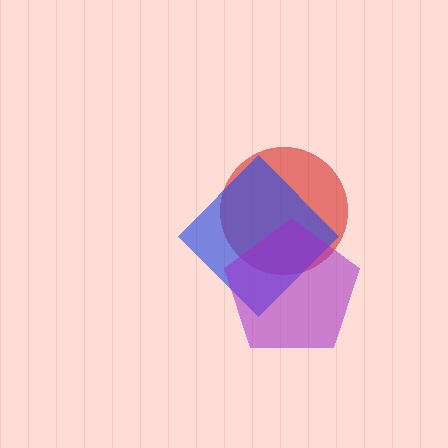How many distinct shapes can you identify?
There are 3 distinct shapes: a red circle, a blue diamond, a purple pentagon.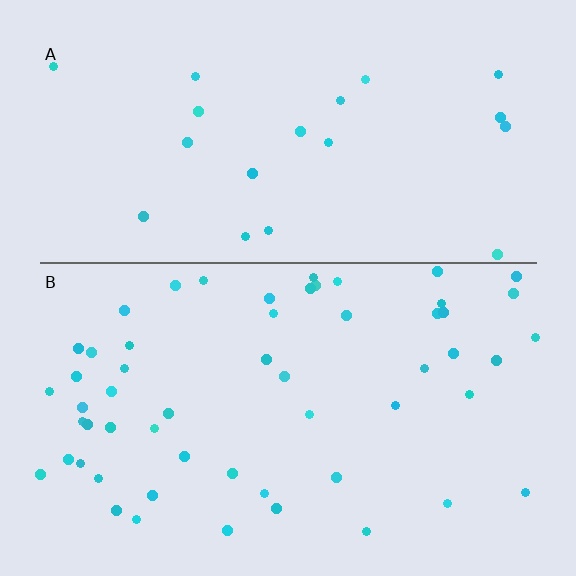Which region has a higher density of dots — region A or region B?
B (the bottom).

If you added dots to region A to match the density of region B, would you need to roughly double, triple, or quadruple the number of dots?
Approximately triple.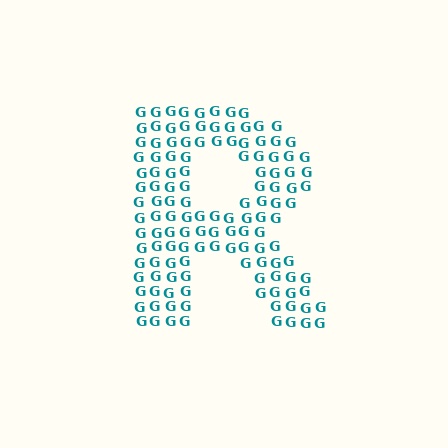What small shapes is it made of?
It is made of small letter G's.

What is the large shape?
The large shape is the letter R.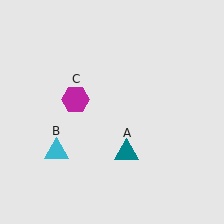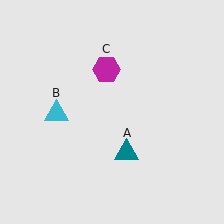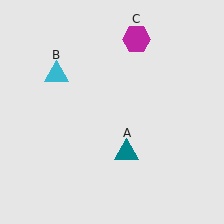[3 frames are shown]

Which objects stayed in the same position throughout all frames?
Teal triangle (object A) remained stationary.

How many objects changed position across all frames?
2 objects changed position: cyan triangle (object B), magenta hexagon (object C).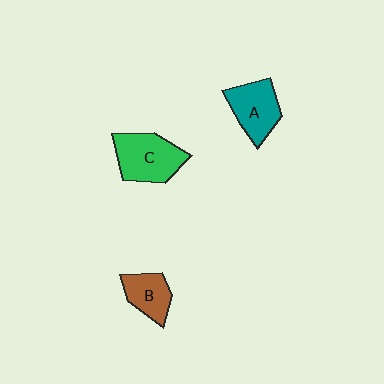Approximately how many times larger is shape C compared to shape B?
Approximately 1.5 times.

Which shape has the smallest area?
Shape B (brown).